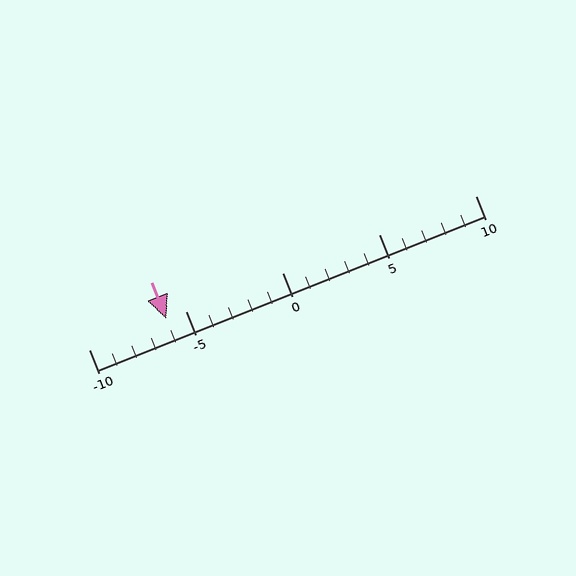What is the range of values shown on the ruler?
The ruler shows values from -10 to 10.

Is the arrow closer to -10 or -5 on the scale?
The arrow is closer to -5.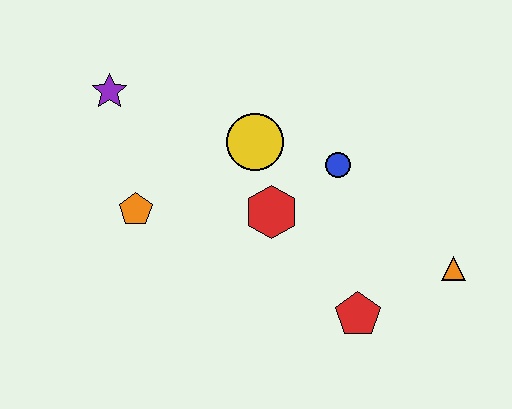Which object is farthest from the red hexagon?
The purple star is farthest from the red hexagon.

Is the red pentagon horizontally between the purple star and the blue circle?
No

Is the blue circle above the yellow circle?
No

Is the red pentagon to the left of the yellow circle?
No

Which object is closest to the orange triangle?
The red pentagon is closest to the orange triangle.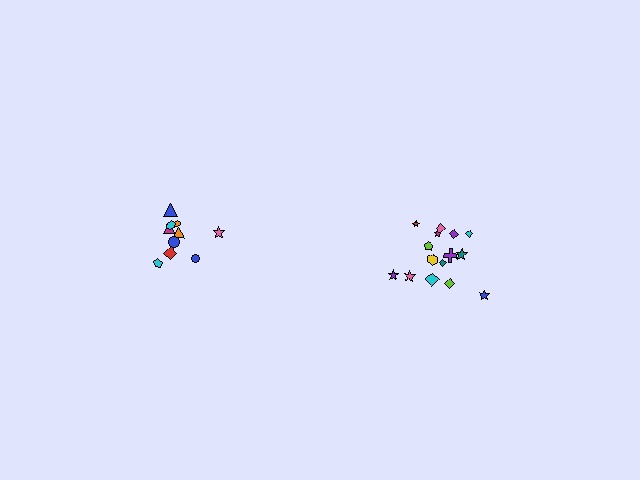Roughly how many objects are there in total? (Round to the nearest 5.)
Roughly 25 objects in total.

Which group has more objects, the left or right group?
The right group.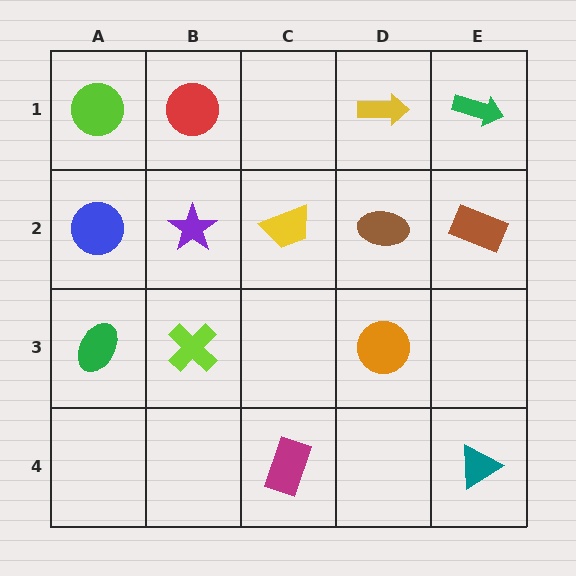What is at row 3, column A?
A green ellipse.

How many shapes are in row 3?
3 shapes.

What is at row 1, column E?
A green arrow.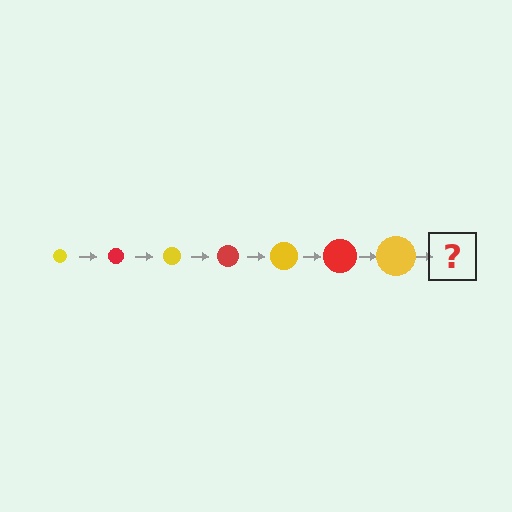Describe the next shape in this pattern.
It should be a red circle, larger than the previous one.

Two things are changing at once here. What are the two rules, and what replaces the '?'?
The two rules are that the circle grows larger each step and the color cycles through yellow and red. The '?' should be a red circle, larger than the previous one.